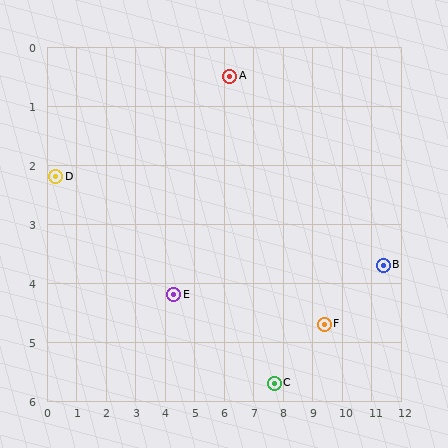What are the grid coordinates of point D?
Point D is at approximately (0.3, 2.2).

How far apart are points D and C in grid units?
Points D and C are about 8.2 grid units apart.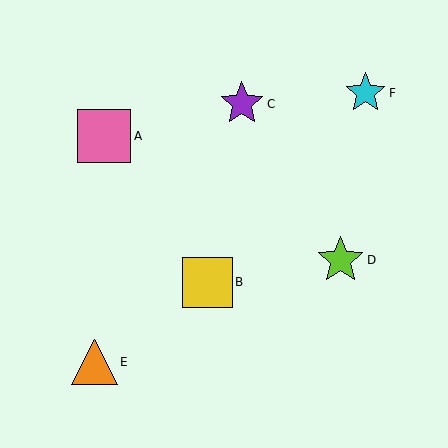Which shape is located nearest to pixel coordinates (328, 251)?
The lime star (labeled D) at (341, 260) is nearest to that location.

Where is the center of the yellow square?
The center of the yellow square is at (207, 282).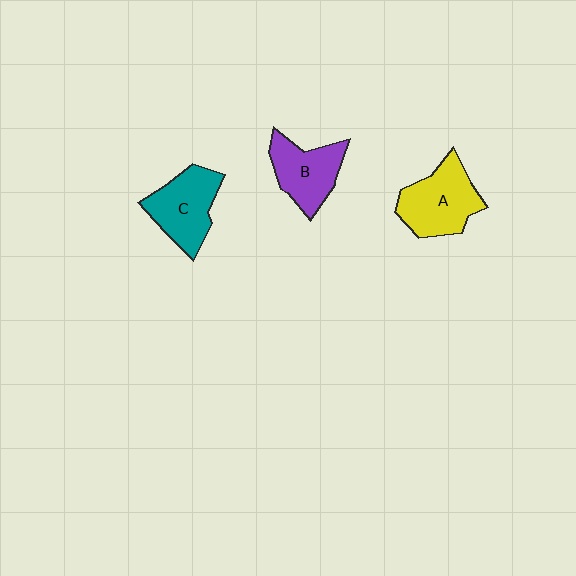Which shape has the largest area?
Shape A (yellow).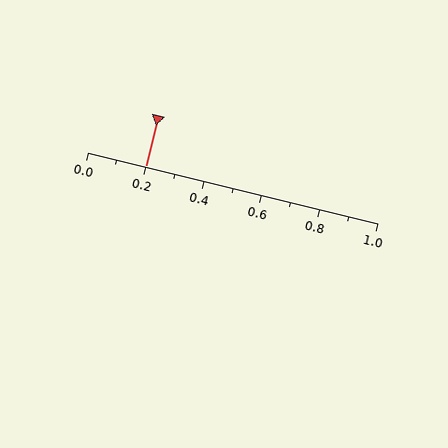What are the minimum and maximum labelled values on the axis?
The axis runs from 0.0 to 1.0.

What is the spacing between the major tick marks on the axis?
The major ticks are spaced 0.2 apart.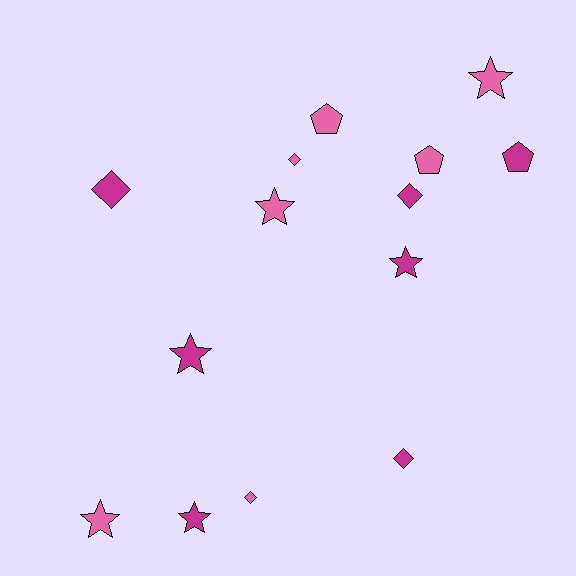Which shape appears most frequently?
Star, with 6 objects.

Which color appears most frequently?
Magenta, with 7 objects.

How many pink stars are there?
There are 3 pink stars.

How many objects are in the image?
There are 14 objects.